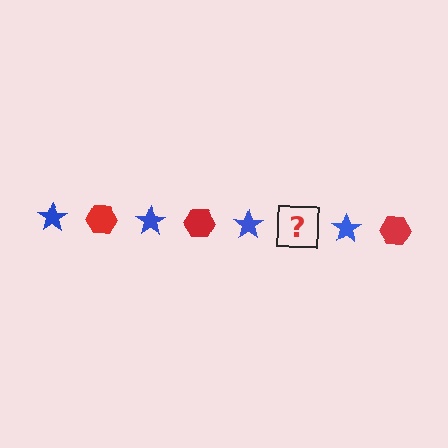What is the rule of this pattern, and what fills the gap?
The rule is that the pattern alternates between blue star and red hexagon. The gap should be filled with a red hexagon.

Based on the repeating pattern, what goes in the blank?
The blank should be a red hexagon.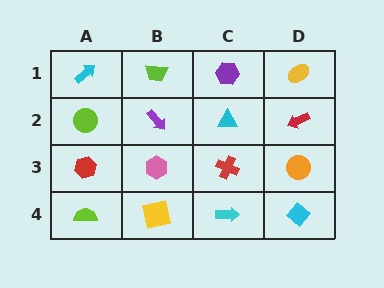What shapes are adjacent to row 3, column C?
A cyan triangle (row 2, column C), a cyan arrow (row 4, column C), a pink hexagon (row 3, column B), an orange circle (row 3, column D).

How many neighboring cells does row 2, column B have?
4.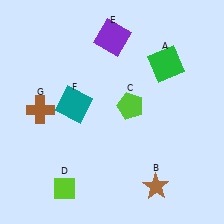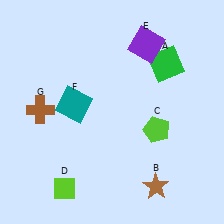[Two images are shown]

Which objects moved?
The objects that moved are: the lime pentagon (C), the purple square (E).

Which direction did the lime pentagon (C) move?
The lime pentagon (C) moved right.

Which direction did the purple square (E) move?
The purple square (E) moved right.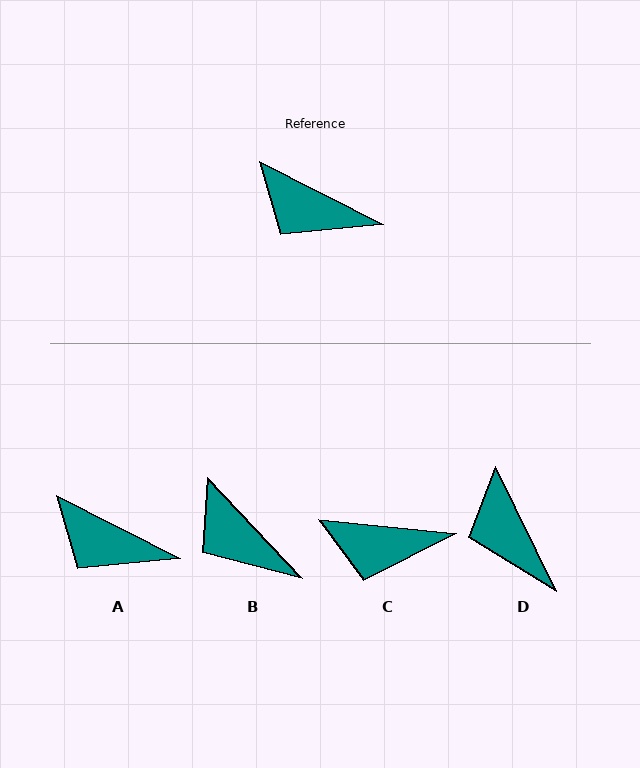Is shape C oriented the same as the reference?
No, it is off by about 21 degrees.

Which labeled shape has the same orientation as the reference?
A.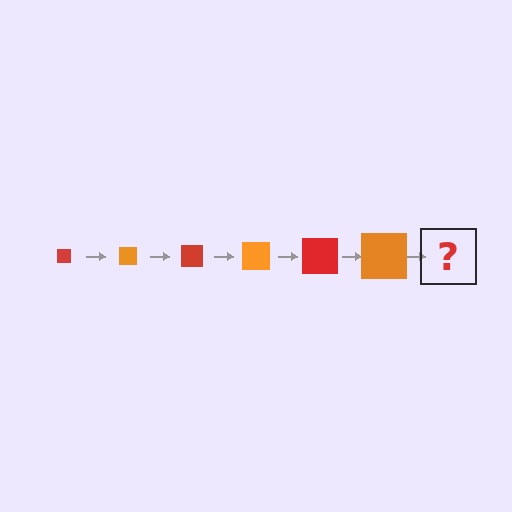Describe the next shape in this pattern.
It should be a red square, larger than the previous one.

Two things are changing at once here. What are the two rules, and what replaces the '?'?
The two rules are that the square grows larger each step and the color cycles through red and orange. The '?' should be a red square, larger than the previous one.